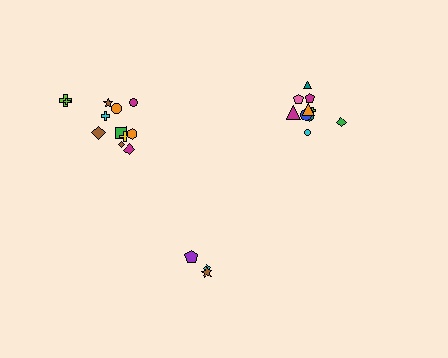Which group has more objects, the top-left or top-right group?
The top-left group.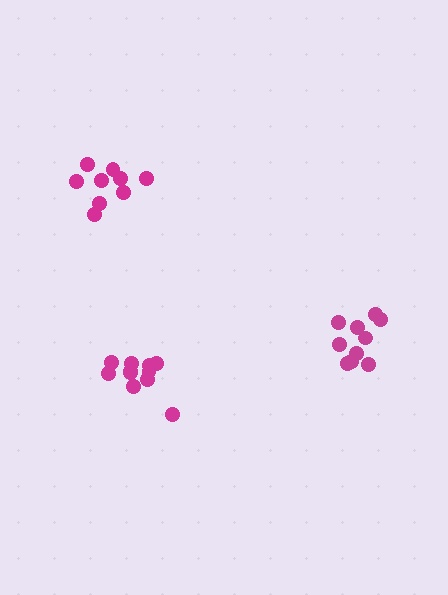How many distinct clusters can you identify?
There are 3 distinct clusters.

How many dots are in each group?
Group 1: 11 dots, Group 2: 10 dots, Group 3: 9 dots (30 total).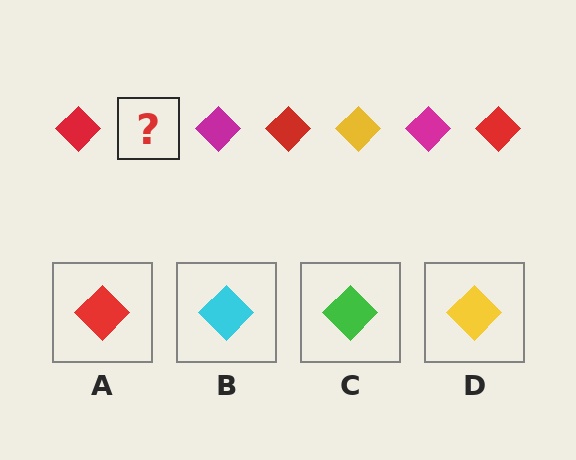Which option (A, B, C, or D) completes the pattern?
D.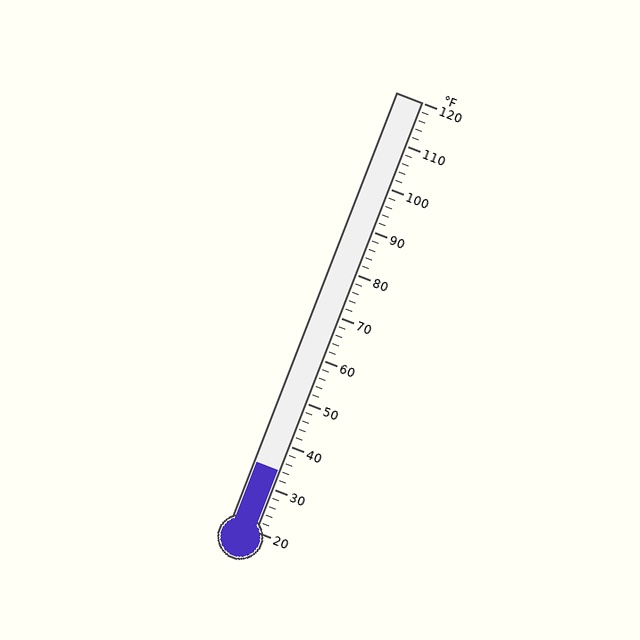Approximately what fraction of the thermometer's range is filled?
The thermometer is filled to approximately 15% of its range.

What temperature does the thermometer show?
The thermometer shows approximately 34°F.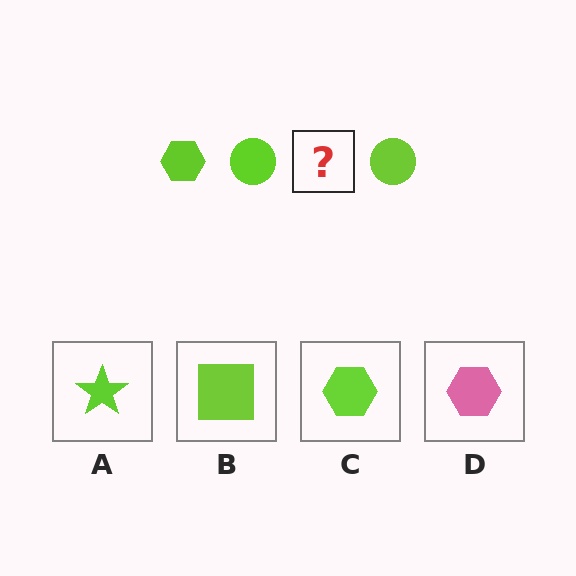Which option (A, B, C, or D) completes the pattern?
C.